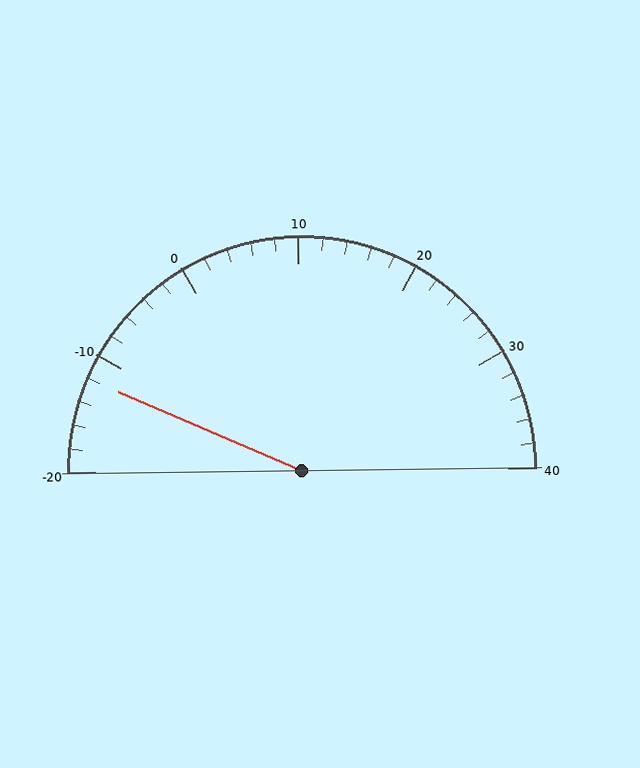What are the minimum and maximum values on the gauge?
The gauge ranges from -20 to 40.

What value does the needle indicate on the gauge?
The needle indicates approximately -12.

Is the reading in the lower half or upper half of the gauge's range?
The reading is in the lower half of the range (-20 to 40).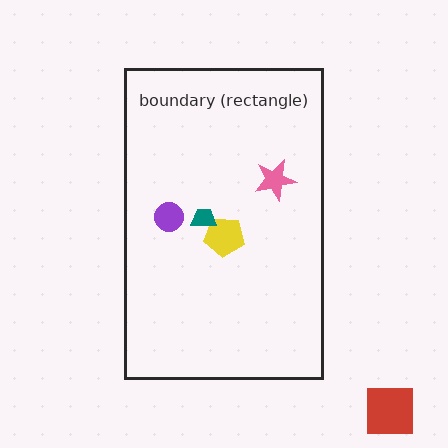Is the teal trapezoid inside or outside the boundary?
Inside.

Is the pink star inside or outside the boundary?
Inside.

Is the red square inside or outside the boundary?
Outside.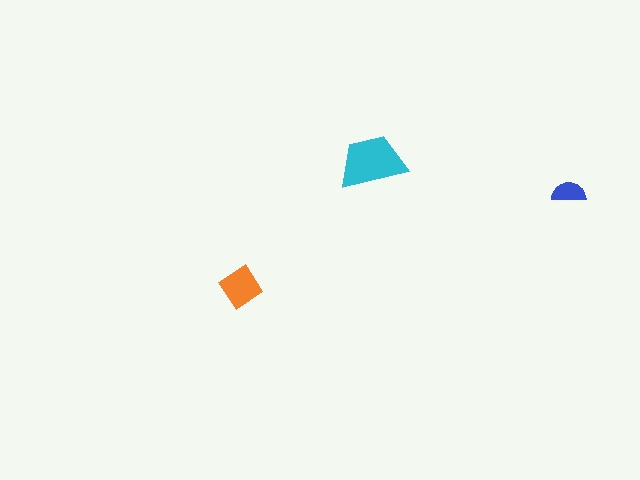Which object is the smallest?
The blue semicircle.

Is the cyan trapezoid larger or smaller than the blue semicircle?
Larger.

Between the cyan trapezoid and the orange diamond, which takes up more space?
The cyan trapezoid.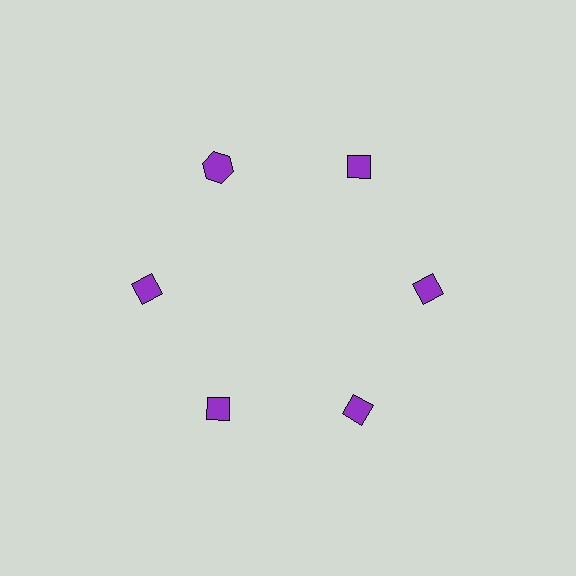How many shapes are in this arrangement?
There are 6 shapes arranged in a ring pattern.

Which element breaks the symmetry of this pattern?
The purple hexagon at roughly the 11 o'clock position breaks the symmetry. All other shapes are purple diamonds.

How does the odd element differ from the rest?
It has a different shape: hexagon instead of diamond.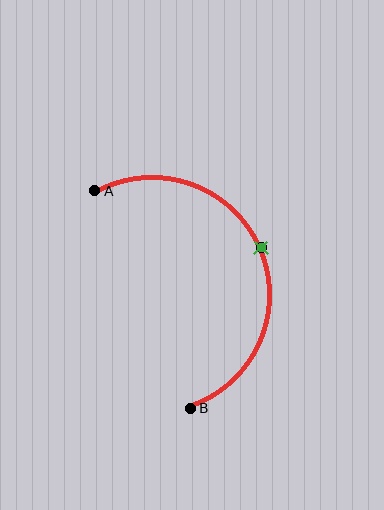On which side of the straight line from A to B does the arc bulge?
The arc bulges to the right of the straight line connecting A and B.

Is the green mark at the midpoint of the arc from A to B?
Yes. The green mark lies on the arc at equal arc-length from both A and B — it is the arc midpoint.